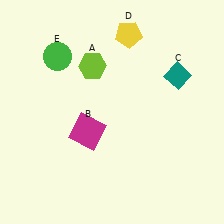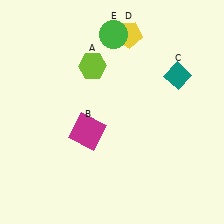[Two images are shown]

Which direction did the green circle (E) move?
The green circle (E) moved right.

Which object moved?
The green circle (E) moved right.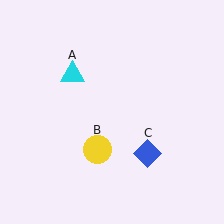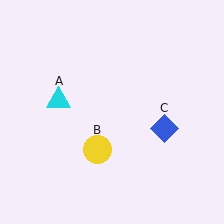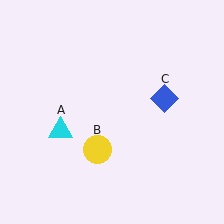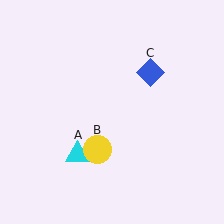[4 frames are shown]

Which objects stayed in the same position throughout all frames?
Yellow circle (object B) remained stationary.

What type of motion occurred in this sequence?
The cyan triangle (object A), blue diamond (object C) rotated counterclockwise around the center of the scene.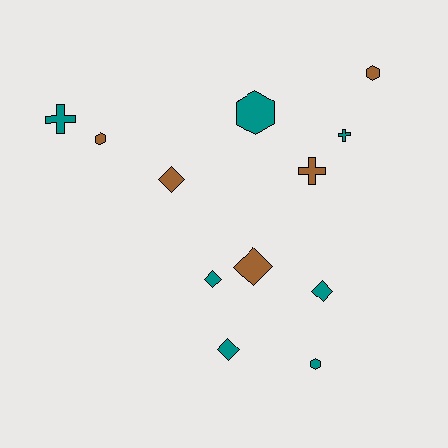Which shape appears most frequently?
Diamond, with 5 objects.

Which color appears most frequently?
Teal, with 7 objects.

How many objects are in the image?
There are 12 objects.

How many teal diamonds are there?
There are 3 teal diamonds.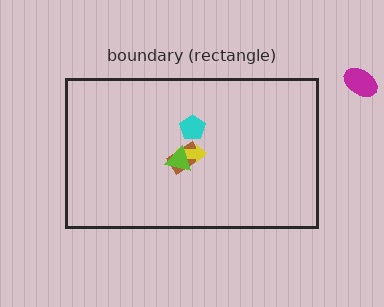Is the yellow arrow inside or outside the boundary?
Inside.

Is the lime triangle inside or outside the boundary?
Inside.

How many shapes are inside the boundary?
4 inside, 1 outside.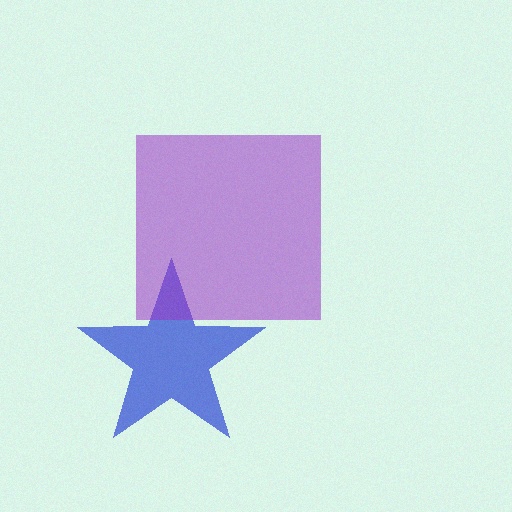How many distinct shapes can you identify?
There are 2 distinct shapes: a blue star, a purple square.